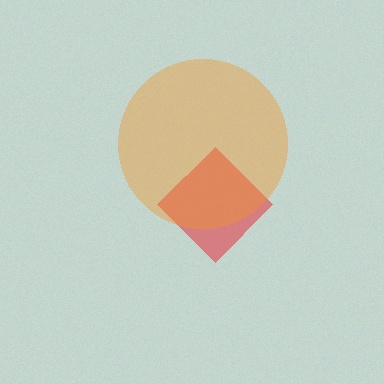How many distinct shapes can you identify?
There are 2 distinct shapes: a red diamond, an orange circle.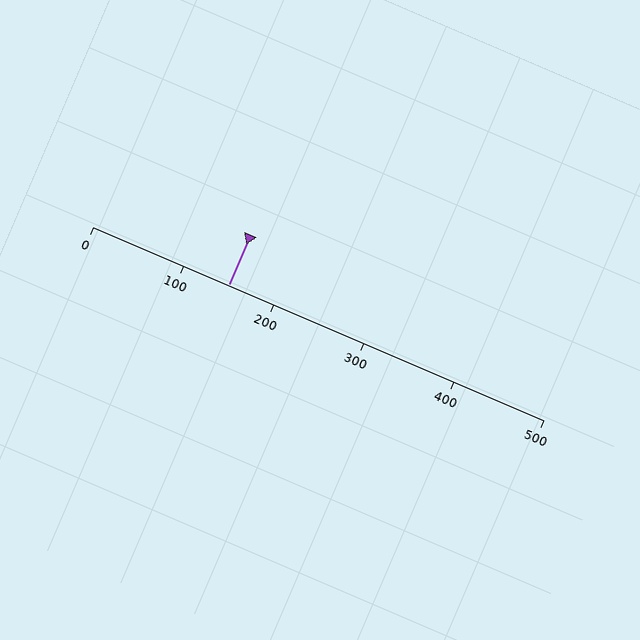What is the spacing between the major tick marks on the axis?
The major ticks are spaced 100 apart.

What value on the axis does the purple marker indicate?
The marker indicates approximately 150.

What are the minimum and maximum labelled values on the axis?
The axis runs from 0 to 500.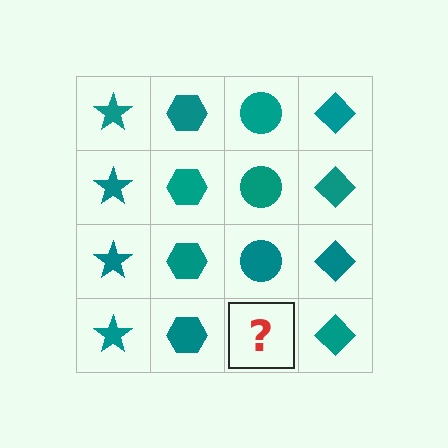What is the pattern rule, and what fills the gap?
The rule is that each column has a consistent shape. The gap should be filled with a teal circle.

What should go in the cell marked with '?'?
The missing cell should contain a teal circle.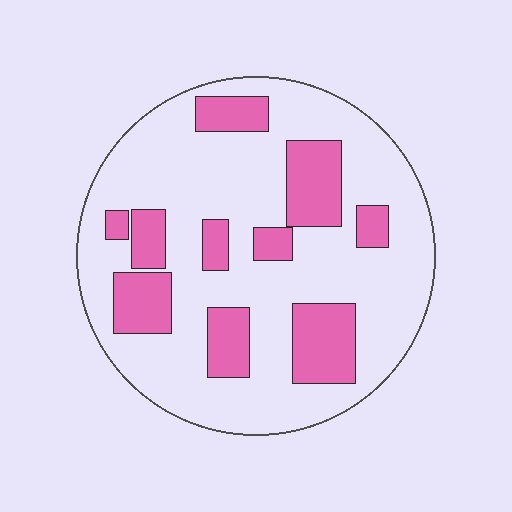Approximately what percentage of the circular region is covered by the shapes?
Approximately 25%.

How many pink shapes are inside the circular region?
10.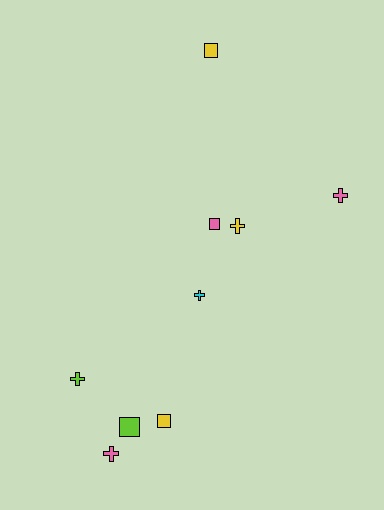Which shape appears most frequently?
Cross, with 5 objects.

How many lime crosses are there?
There is 1 lime cross.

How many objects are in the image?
There are 9 objects.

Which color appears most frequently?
Yellow, with 3 objects.